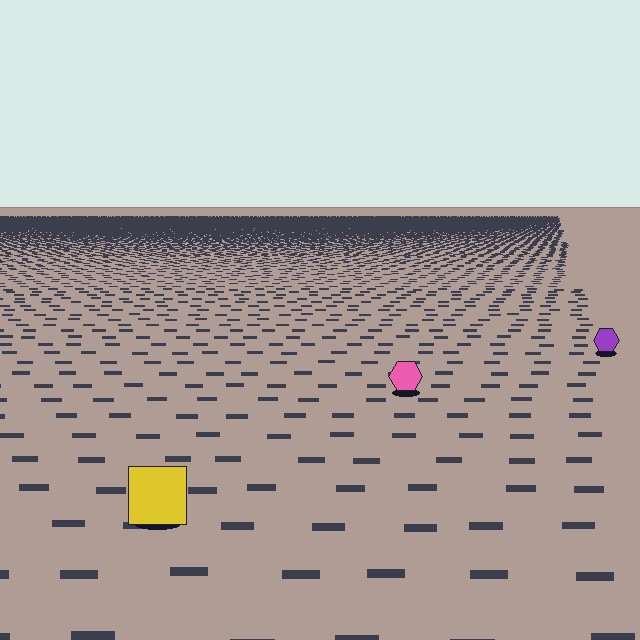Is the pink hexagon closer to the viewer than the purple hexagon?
Yes. The pink hexagon is closer — you can tell from the texture gradient: the ground texture is coarser near it.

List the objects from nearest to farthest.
From nearest to farthest: the yellow square, the pink hexagon, the purple hexagon.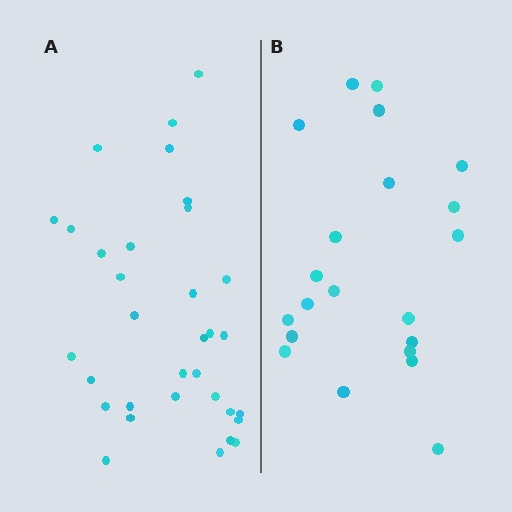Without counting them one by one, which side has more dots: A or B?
Region A (the left region) has more dots.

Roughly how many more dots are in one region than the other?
Region A has roughly 12 or so more dots than region B.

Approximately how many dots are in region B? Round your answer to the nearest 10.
About 20 dots. (The exact count is 21, which rounds to 20.)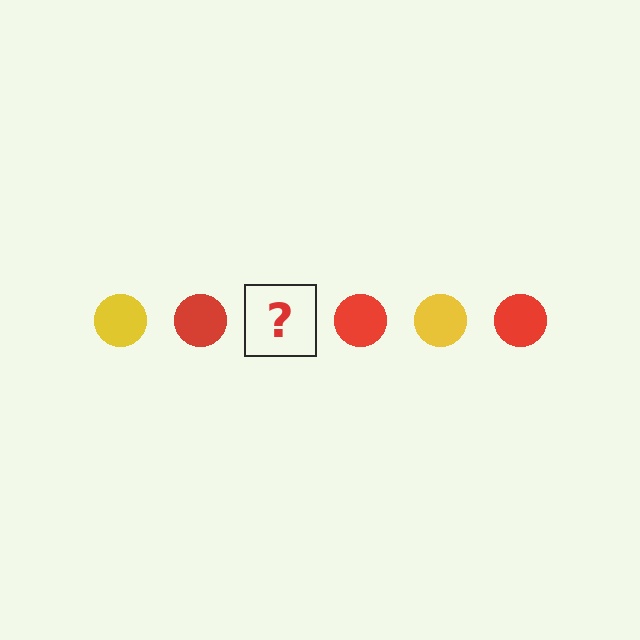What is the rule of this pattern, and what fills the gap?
The rule is that the pattern cycles through yellow, red circles. The gap should be filled with a yellow circle.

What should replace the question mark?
The question mark should be replaced with a yellow circle.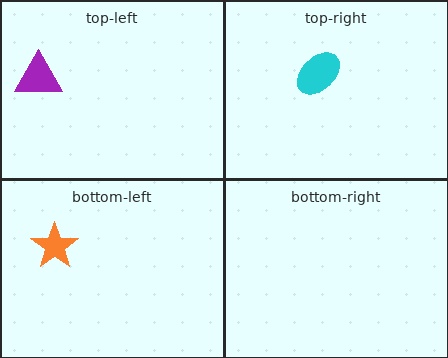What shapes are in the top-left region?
The purple triangle.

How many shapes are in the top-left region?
1.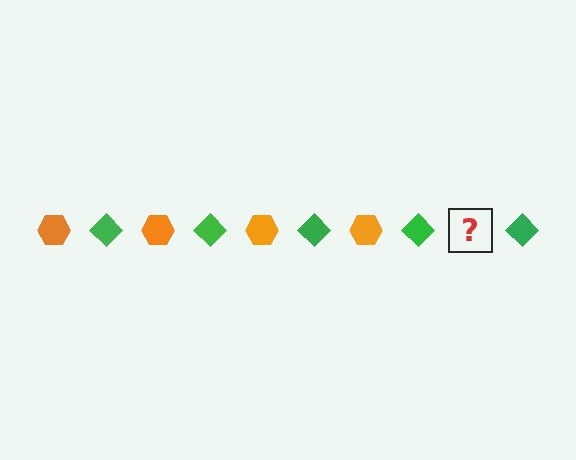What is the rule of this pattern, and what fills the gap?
The rule is that the pattern alternates between orange hexagon and green diamond. The gap should be filled with an orange hexagon.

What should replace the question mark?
The question mark should be replaced with an orange hexagon.